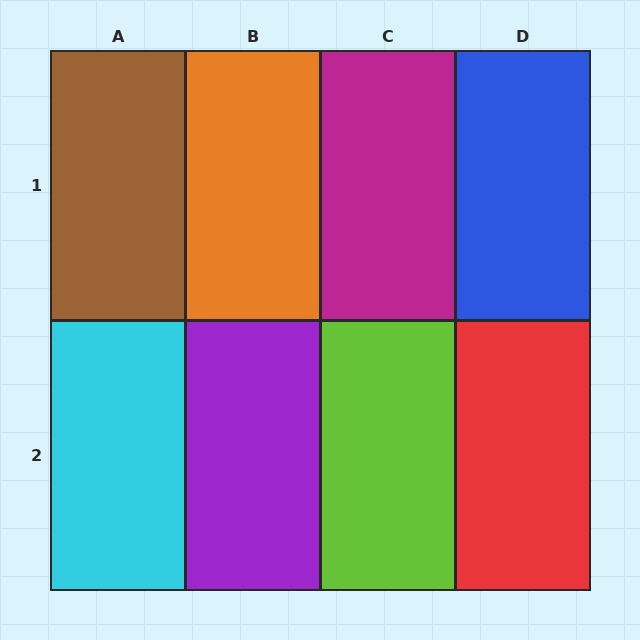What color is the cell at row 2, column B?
Purple.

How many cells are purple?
1 cell is purple.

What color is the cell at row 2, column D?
Red.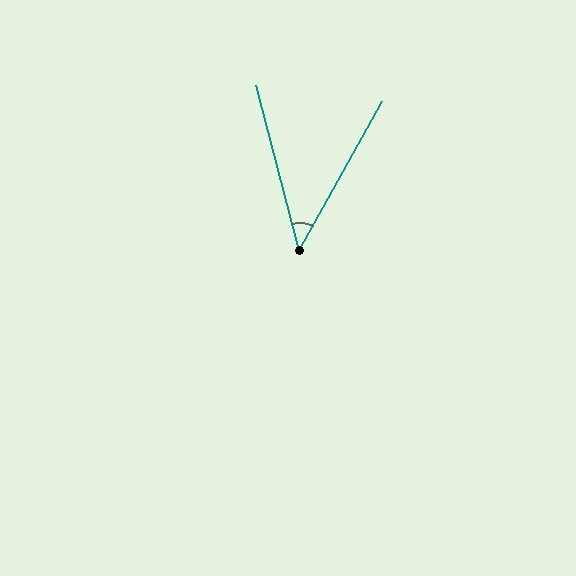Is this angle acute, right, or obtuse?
It is acute.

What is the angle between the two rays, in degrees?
Approximately 44 degrees.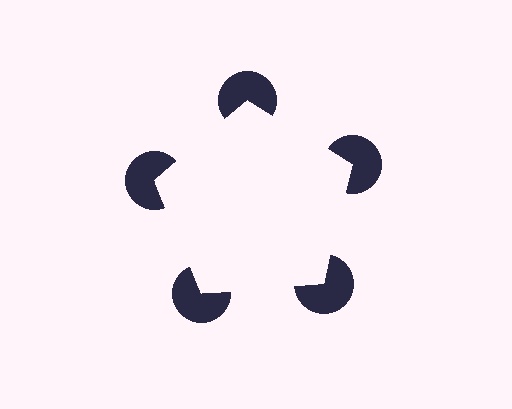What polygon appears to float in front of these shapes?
An illusory pentagon — its edges are inferred from the aligned wedge cuts in the pac-man discs, not physically drawn.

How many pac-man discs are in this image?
There are 5 — one at each vertex of the illusory pentagon.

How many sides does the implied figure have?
5 sides.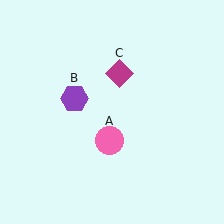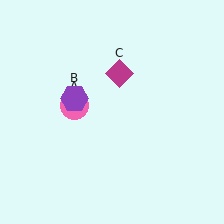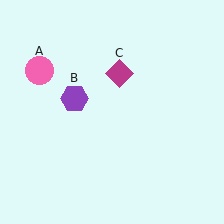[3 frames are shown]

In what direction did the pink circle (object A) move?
The pink circle (object A) moved up and to the left.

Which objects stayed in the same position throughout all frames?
Purple hexagon (object B) and magenta diamond (object C) remained stationary.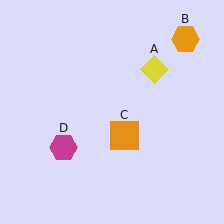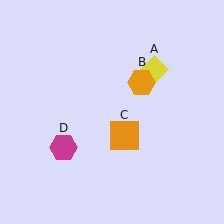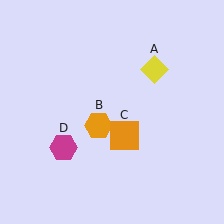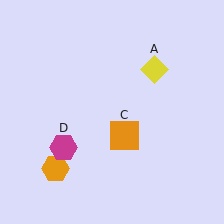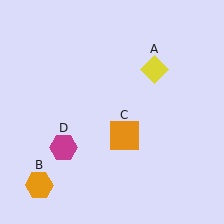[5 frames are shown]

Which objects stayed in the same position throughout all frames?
Yellow diamond (object A) and orange square (object C) and magenta hexagon (object D) remained stationary.